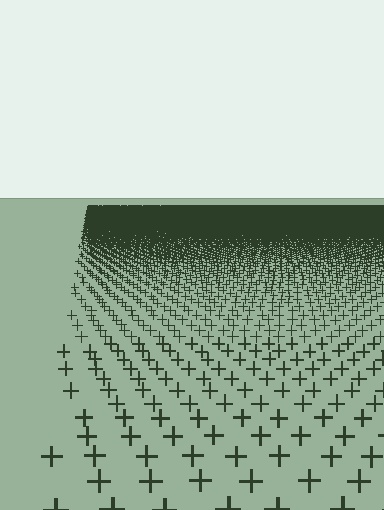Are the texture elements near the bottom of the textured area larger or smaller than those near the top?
Larger. Near the bottom, elements are closer to the viewer and appear at a bigger on-screen size.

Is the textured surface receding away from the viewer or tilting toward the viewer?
The surface is receding away from the viewer. Texture elements get smaller and denser toward the top.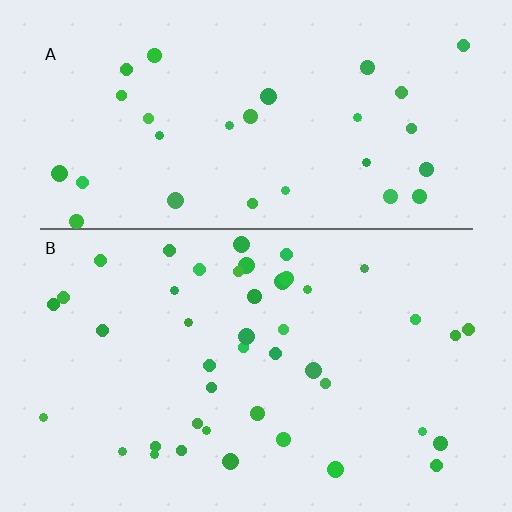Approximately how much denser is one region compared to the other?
Approximately 1.4× — region B over region A.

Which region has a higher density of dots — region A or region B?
B (the bottom).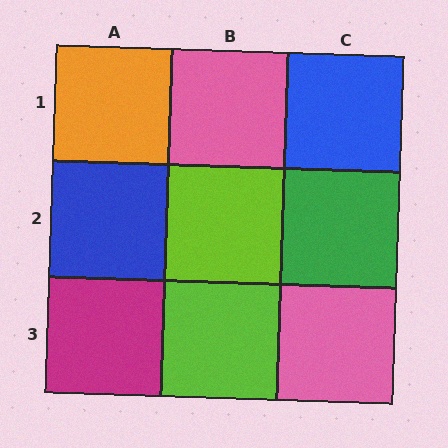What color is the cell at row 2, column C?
Green.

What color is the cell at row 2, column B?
Lime.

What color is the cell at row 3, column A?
Magenta.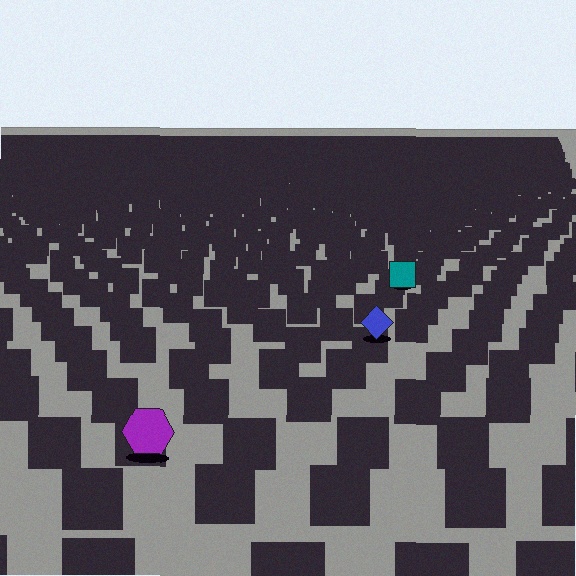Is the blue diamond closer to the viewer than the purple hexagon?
No. The purple hexagon is closer — you can tell from the texture gradient: the ground texture is coarser near it.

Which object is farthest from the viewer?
The teal square is farthest from the viewer. It appears smaller and the ground texture around it is denser.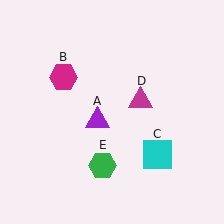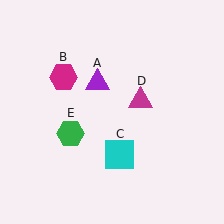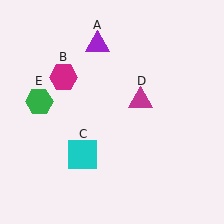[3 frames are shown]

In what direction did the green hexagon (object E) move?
The green hexagon (object E) moved up and to the left.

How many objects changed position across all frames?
3 objects changed position: purple triangle (object A), cyan square (object C), green hexagon (object E).